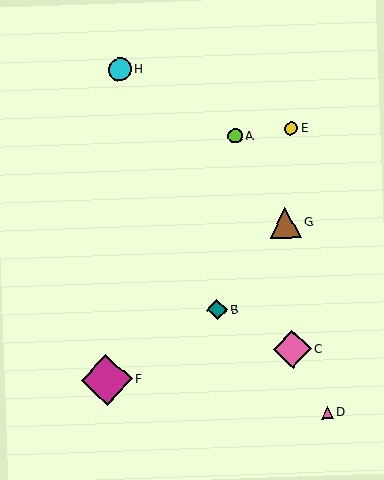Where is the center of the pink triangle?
The center of the pink triangle is at (327, 413).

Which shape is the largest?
The magenta diamond (labeled F) is the largest.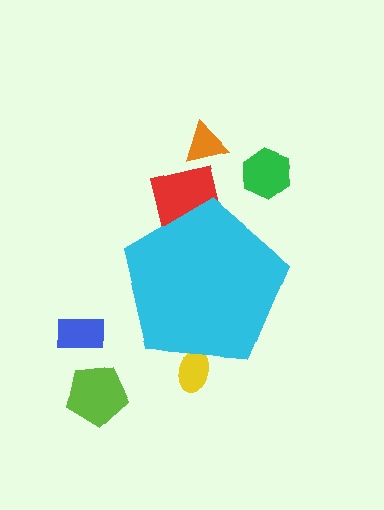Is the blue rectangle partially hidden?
No, the blue rectangle is fully visible.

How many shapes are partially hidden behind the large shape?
2 shapes are partially hidden.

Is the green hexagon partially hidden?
No, the green hexagon is fully visible.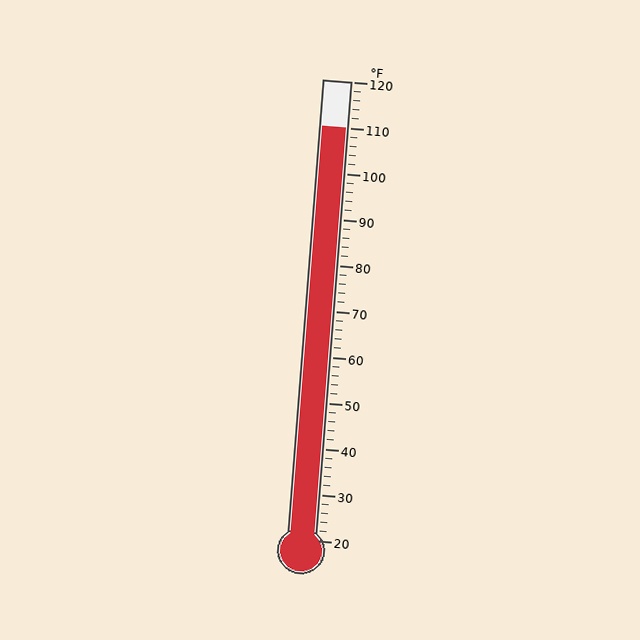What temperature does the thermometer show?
The thermometer shows approximately 110°F.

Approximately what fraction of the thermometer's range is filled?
The thermometer is filled to approximately 90% of its range.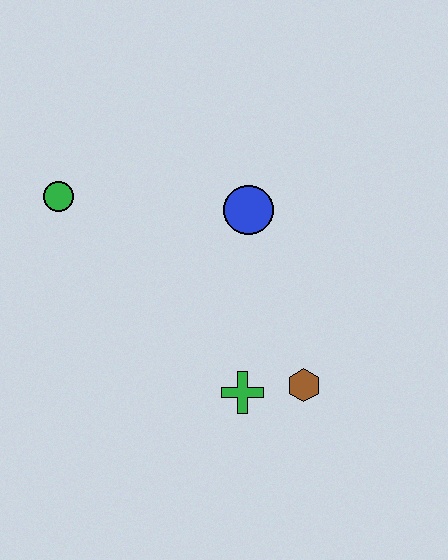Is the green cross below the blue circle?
Yes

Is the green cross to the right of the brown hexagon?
No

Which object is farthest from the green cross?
The green circle is farthest from the green cross.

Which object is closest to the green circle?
The blue circle is closest to the green circle.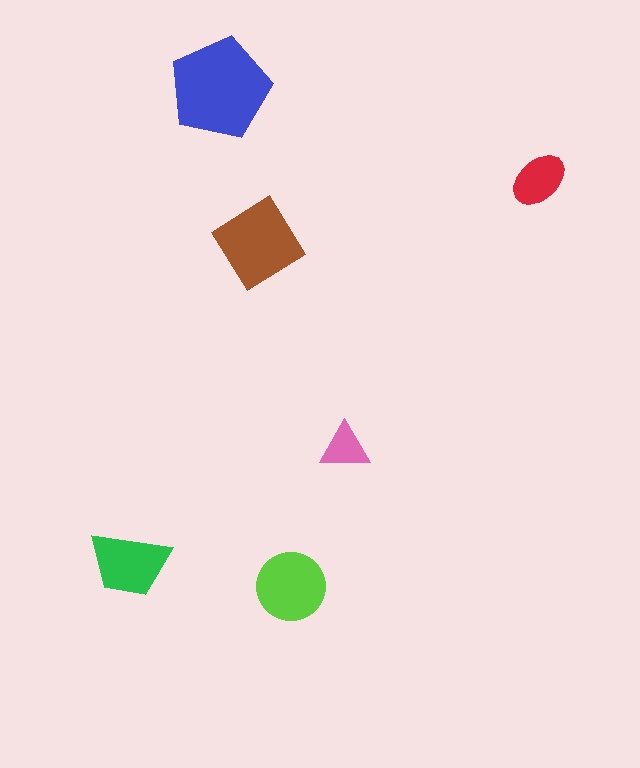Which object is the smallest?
The pink triangle.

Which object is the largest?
The blue pentagon.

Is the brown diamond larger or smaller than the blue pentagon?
Smaller.